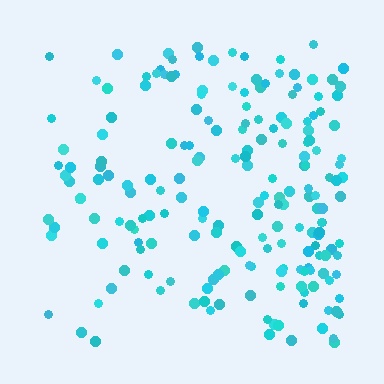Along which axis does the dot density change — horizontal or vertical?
Horizontal.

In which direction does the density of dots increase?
From left to right, with the right side densest.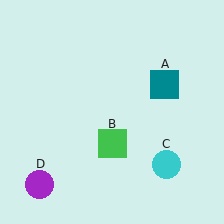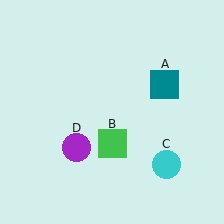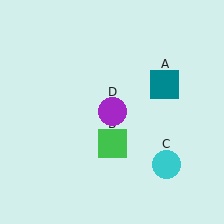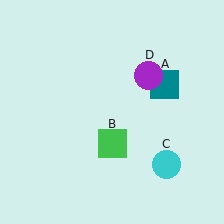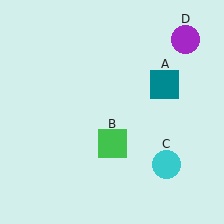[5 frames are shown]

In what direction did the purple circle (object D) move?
The purple circle (object D) moved up and to the right.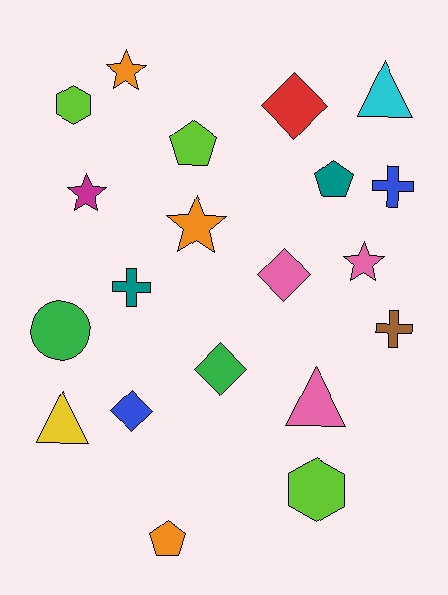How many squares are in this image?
There are no squares.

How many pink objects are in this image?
There are 3 pink objects.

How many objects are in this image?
There are 20 objects.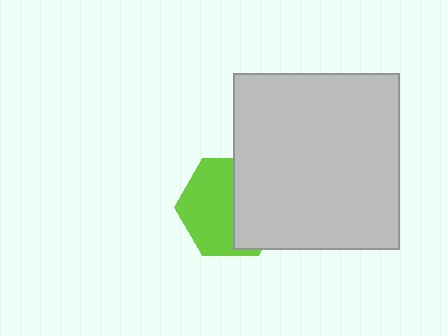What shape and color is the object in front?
The object in front is a light gray rectangle.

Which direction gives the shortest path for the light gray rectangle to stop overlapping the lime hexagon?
Moving right gives the shortest separation.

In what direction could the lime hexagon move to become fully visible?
The lime hexagon could move left. That would shift it out from behind the light gray rectangle entirely.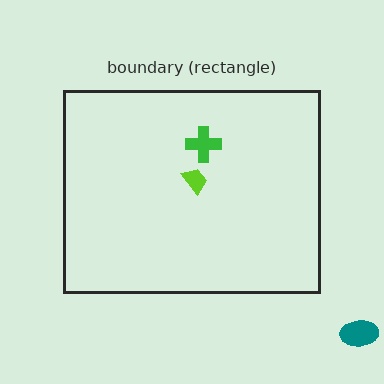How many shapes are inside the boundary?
2 inside, 1 outside.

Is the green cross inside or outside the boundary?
Inside.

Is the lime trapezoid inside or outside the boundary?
Inside.